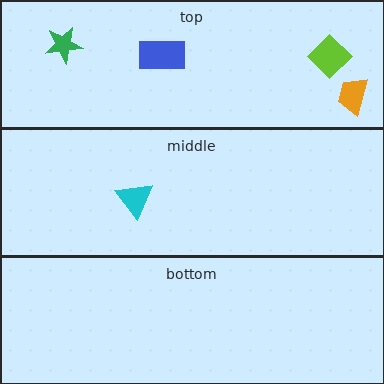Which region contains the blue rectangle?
The top region.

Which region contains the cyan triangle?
The middle region.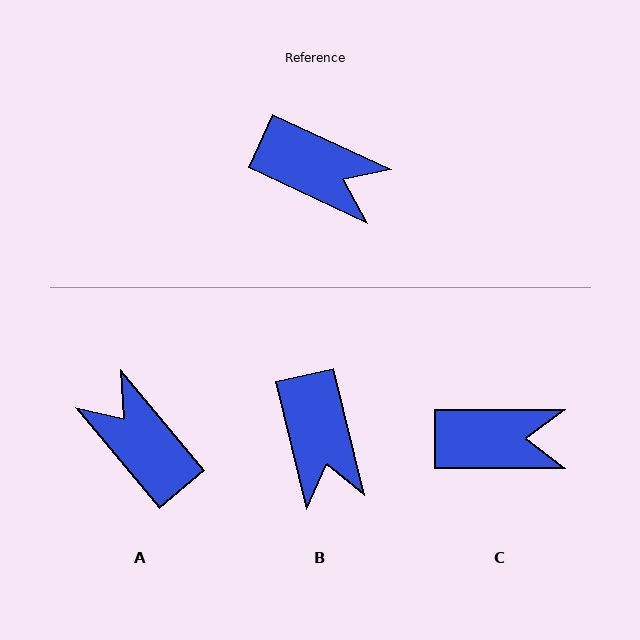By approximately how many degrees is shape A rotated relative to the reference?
Approximately 155 degrees counter-clockwise.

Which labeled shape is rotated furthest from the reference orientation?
A, about 155 degrees away.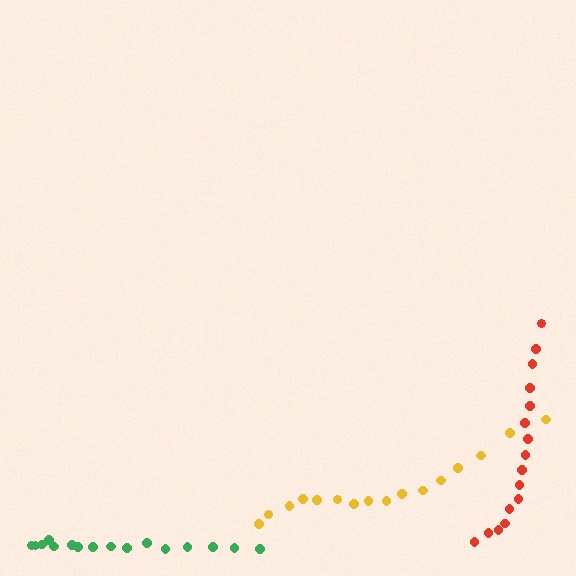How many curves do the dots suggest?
There are 3 distinct paths.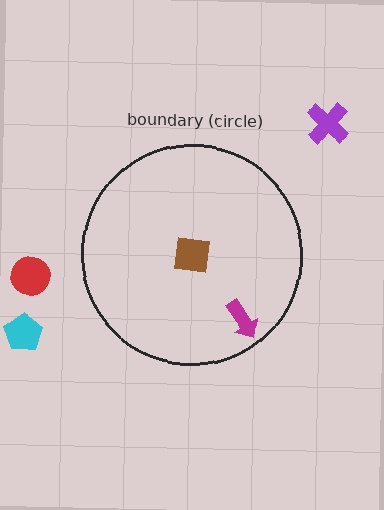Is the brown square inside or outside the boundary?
Inside.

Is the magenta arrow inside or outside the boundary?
Inside.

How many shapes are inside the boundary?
2 inside, 3 outside.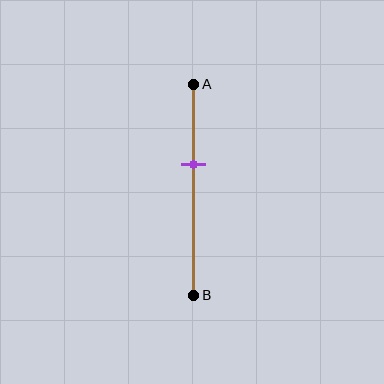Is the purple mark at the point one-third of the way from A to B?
No, the mark is at about 40% from A, not at the 33% one-third point.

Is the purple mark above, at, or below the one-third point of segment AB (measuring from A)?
The purple mark is below the one-third point of segment AB.